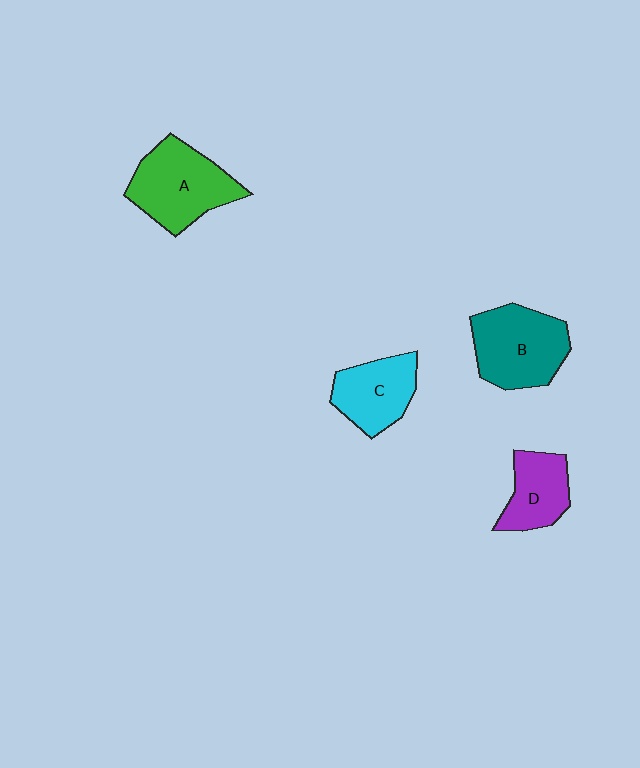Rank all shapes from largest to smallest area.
From largest to smallest: A (green), B (teal), C (cyan), D (purple).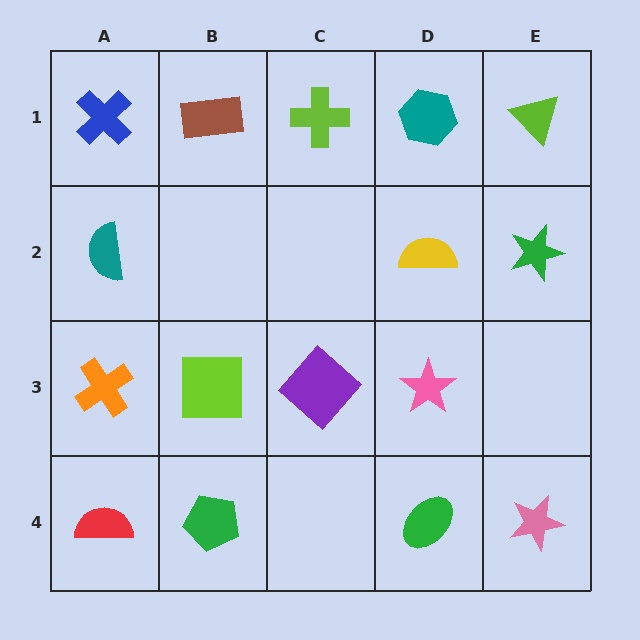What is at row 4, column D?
A green ellipse.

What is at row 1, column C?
A lime cross.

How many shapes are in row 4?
4 shapes.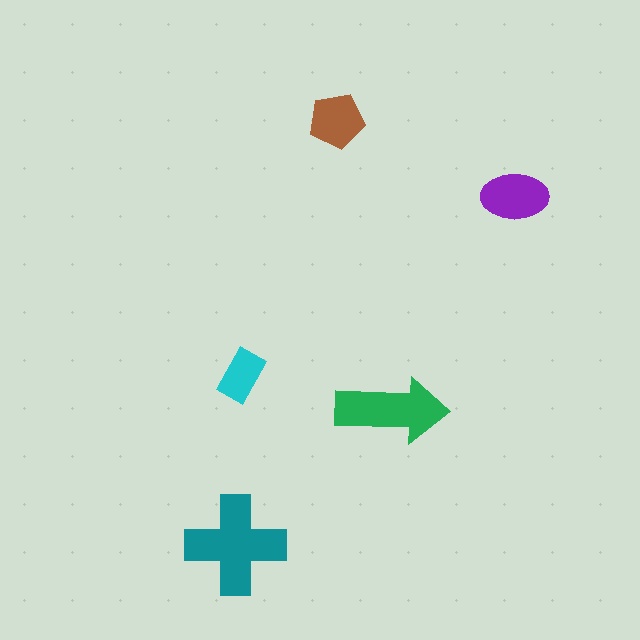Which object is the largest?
The teal cross.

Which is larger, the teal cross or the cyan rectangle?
The teal cross.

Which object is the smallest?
The cyan rectangle.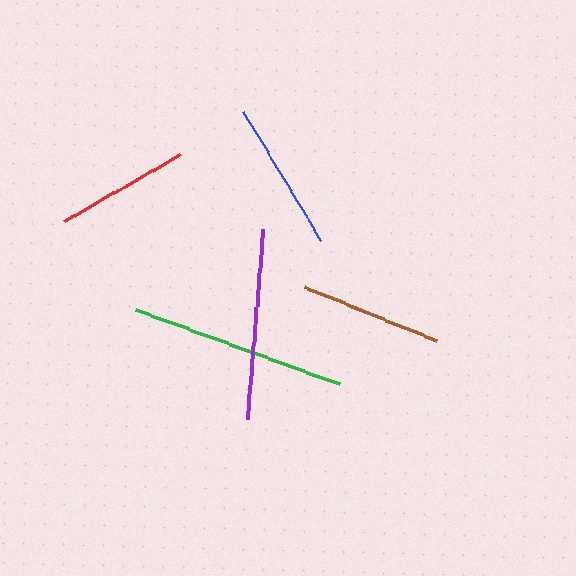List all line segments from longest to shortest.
From longest to shortest: green, purple, blue, brown, red.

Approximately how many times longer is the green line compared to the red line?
The green line is approximately 1.6 times the length of the red line.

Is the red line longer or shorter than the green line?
The green line is longer than the red line.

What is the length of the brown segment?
The brown segment is approximately 143 pixels long.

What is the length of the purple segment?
The purple segment is approximately 190 pixels long.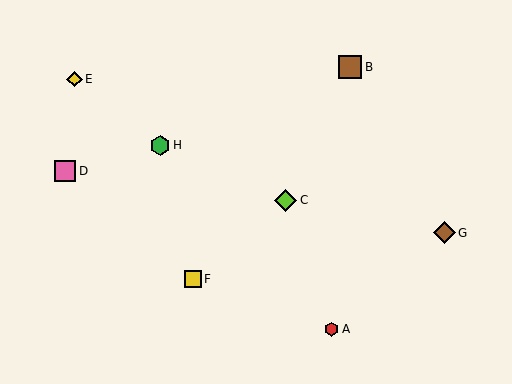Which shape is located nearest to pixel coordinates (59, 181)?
The pink square (labeled D) at (65, 171) is nearest to that location.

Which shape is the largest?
The brown square (labeled B) is the largest.